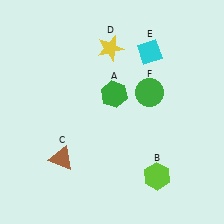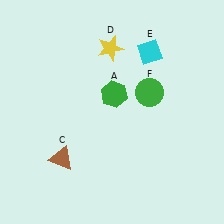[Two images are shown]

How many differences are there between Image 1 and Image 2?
There is 1 difference between the two images.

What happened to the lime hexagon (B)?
The lime hexagon (B) was removed in Image 2. It was in the bottom-right area of Image 1.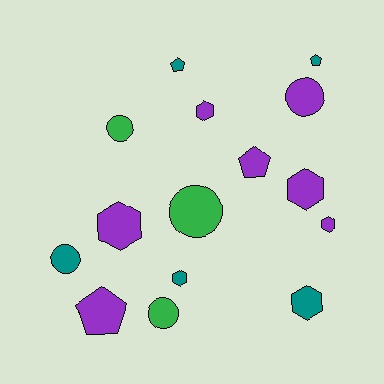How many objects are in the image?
There are 15 objects.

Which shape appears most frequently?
Hexagon, with 6 objects.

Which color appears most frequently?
Purple, with 7 objects.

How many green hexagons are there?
There are no green hexagons.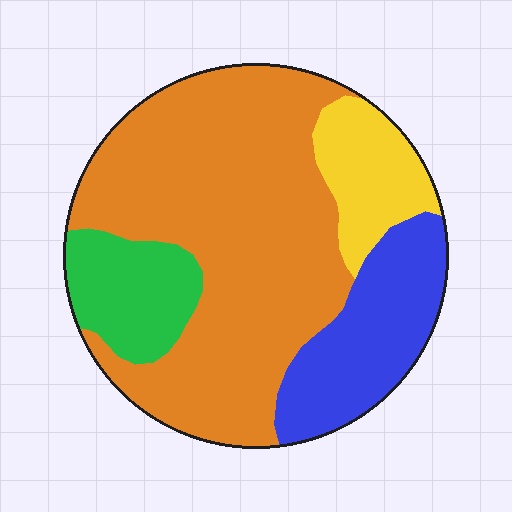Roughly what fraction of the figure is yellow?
Yellow covers around 10% of the figure.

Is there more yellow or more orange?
Orange.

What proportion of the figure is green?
Green covers around 10% of the figure.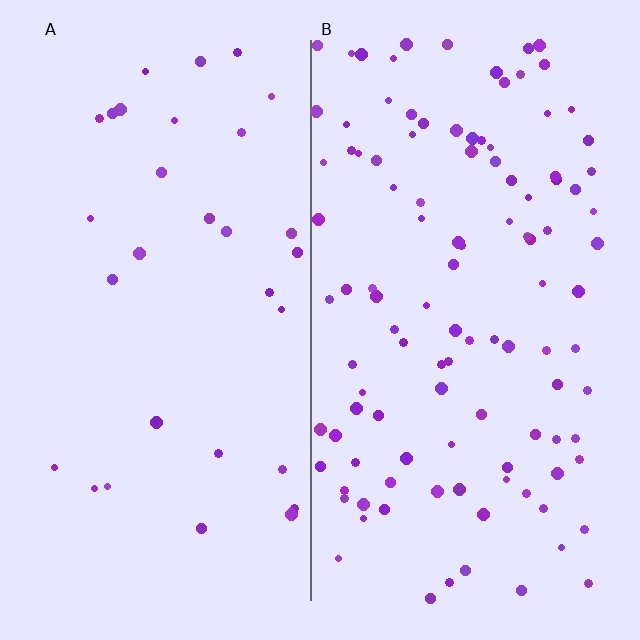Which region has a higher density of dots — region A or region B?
B (the right).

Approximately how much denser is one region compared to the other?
Approximately 3.6× — region B over region A.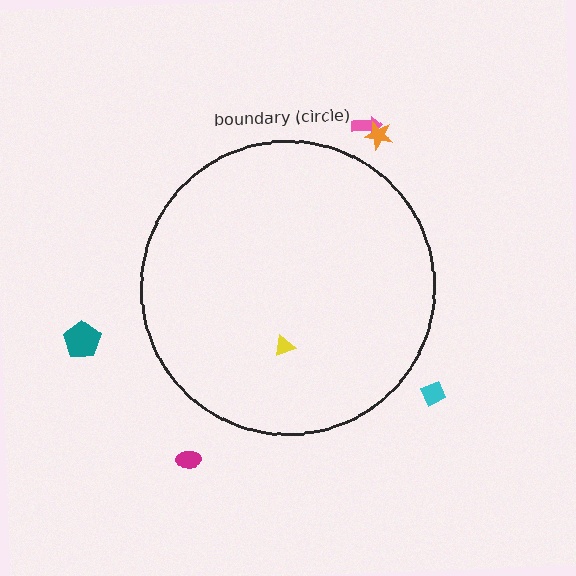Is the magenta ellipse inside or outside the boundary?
Outside.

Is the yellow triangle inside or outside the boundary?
Inside.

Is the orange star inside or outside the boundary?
Outside.